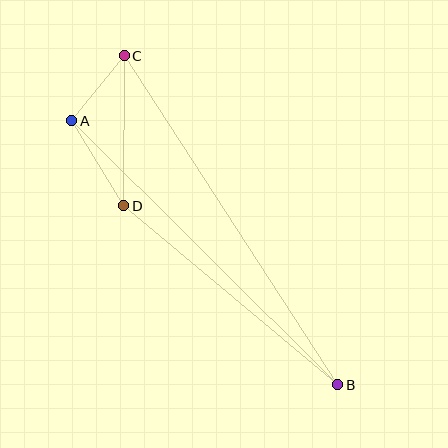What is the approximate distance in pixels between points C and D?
The distance between C and D is approximately 150 pixels.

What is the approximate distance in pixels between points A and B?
The distance between A and B is approximately 375 pixels.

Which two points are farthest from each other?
Points B and C are farthest from each other.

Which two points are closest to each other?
Points A and C are closest to each other.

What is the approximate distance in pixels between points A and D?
The distance between A and D is approximately 100 pixels.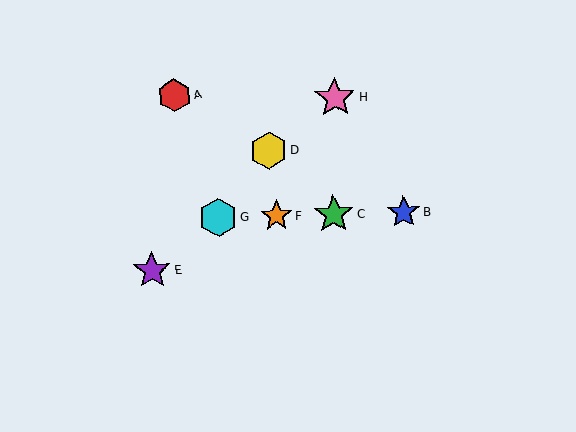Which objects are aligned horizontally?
Objects B, C, F, G are aligned horizontally.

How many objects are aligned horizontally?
4 objects (B, C, F, G) are aligned horizontally.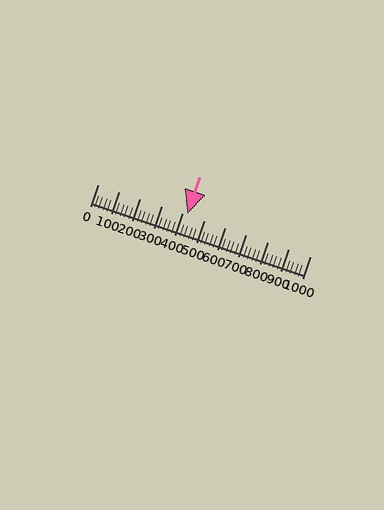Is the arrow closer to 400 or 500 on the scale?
The arrow is closer to 400.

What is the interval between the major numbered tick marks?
The major tick marks are spaced 100 units apart.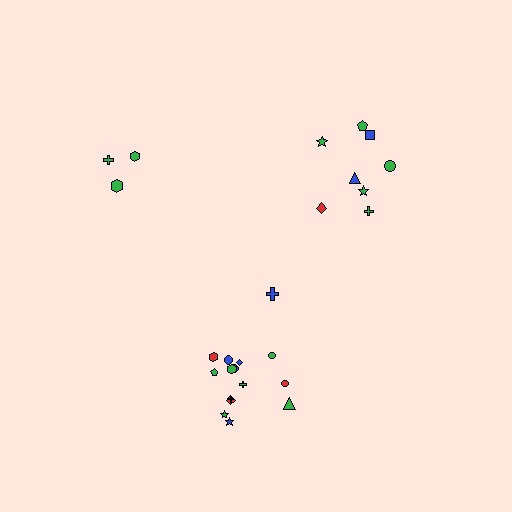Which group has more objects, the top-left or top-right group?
The top-right group.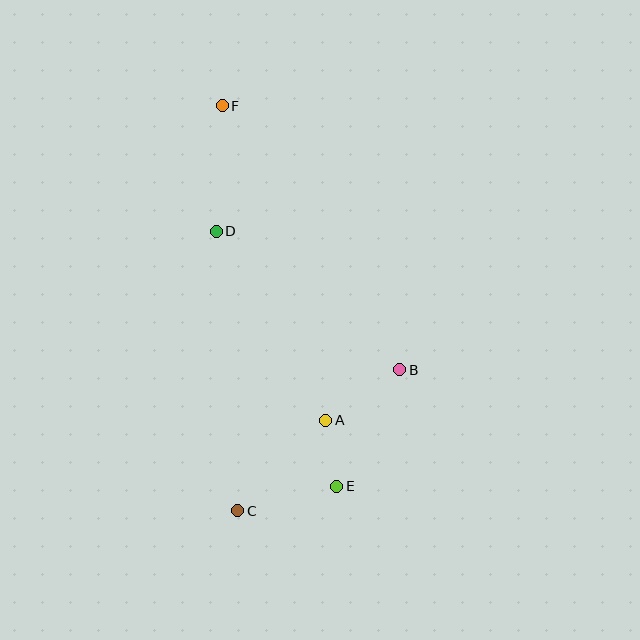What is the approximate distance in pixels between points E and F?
The distance between E and F is approximately 397 pixels.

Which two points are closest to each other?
Points A and E are closest to each other.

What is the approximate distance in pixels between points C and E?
The distance between C and E is approximately 102 pixels.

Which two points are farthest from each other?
Points C and F are farthest from each other.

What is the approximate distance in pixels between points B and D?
The distance between B and D is approximately 230 pixels.